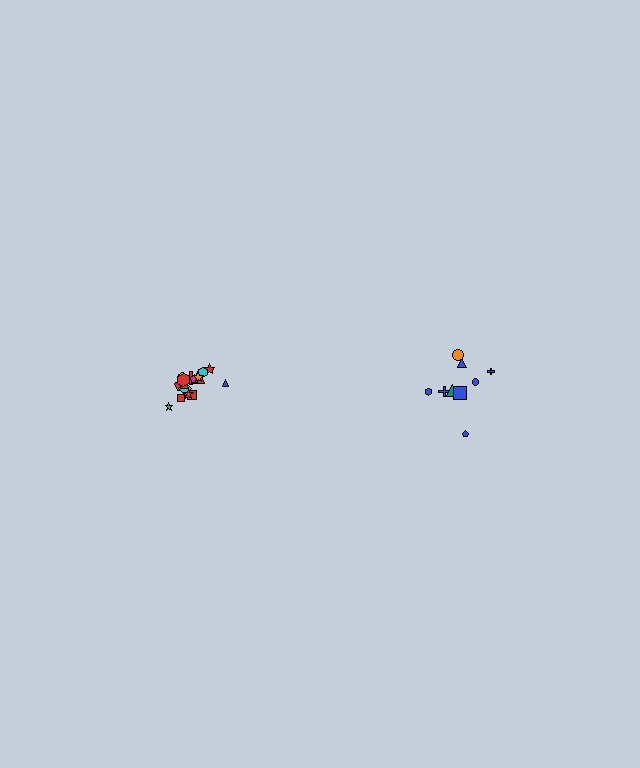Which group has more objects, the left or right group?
The left group.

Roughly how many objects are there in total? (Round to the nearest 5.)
Roughly 30 objects in total.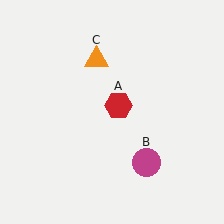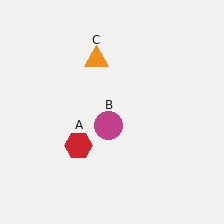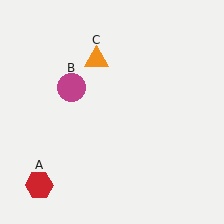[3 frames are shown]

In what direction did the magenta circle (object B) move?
The magenta circle (object B) moved up and to the left.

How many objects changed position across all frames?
2 objects changed position: red hexagon (object A), magenta circle (object B).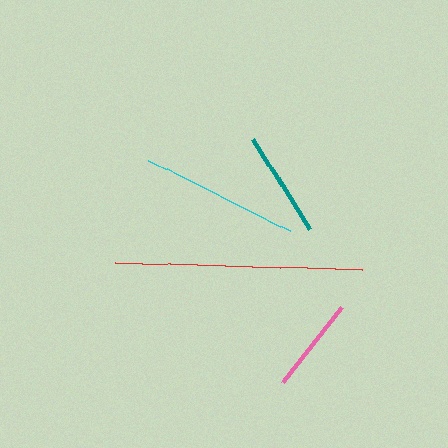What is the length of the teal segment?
The teal segment is approximately 107 pixels long.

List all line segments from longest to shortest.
From longest to shortest: red, cyan, teal, pink.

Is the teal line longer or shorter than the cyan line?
The cyan line is longer than the teal line.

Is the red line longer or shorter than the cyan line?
The red line is longer than the cyan line.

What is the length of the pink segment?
The pink segment is approximately 95 pixels long.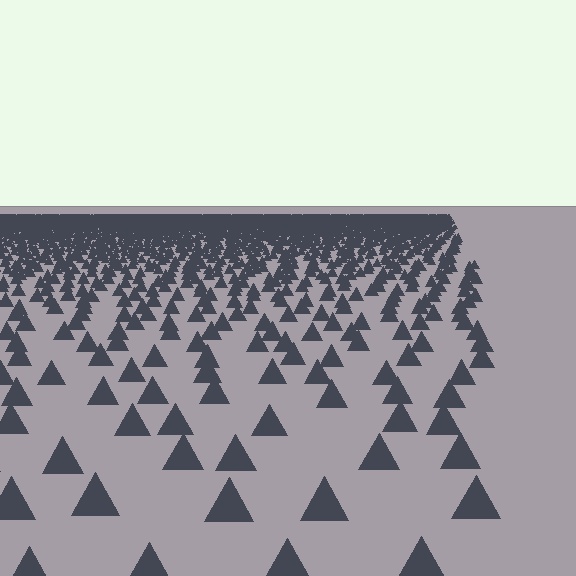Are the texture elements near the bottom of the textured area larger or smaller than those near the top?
Larger. Near the bottom, elements are closer to the viewer and appear at a bigger on-screen size.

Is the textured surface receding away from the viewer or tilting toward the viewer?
The surface is receding away from the viewer. Texture elements get smaller and denser toward the top.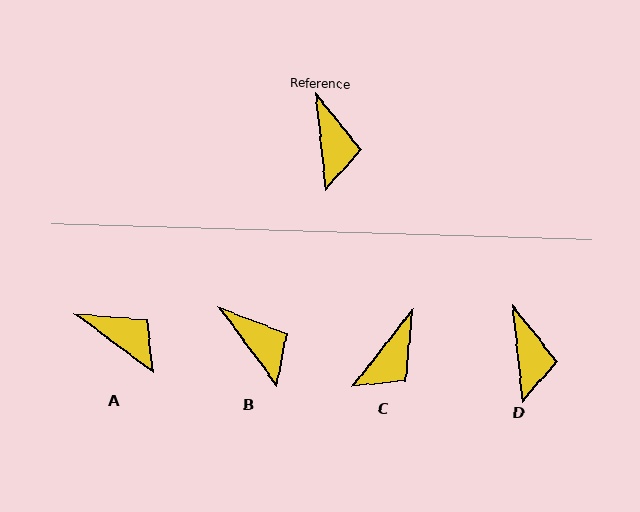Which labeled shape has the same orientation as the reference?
D.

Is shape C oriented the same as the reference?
No, it is off by about 44 degrees.